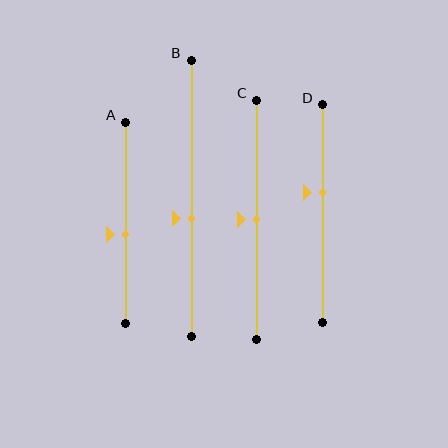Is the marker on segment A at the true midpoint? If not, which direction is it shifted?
No, the marker on segment A is shifted downward by about 6% of the segment length.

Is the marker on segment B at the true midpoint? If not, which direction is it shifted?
No, the marker on segment B is shifted downward by about 7% of the segment length.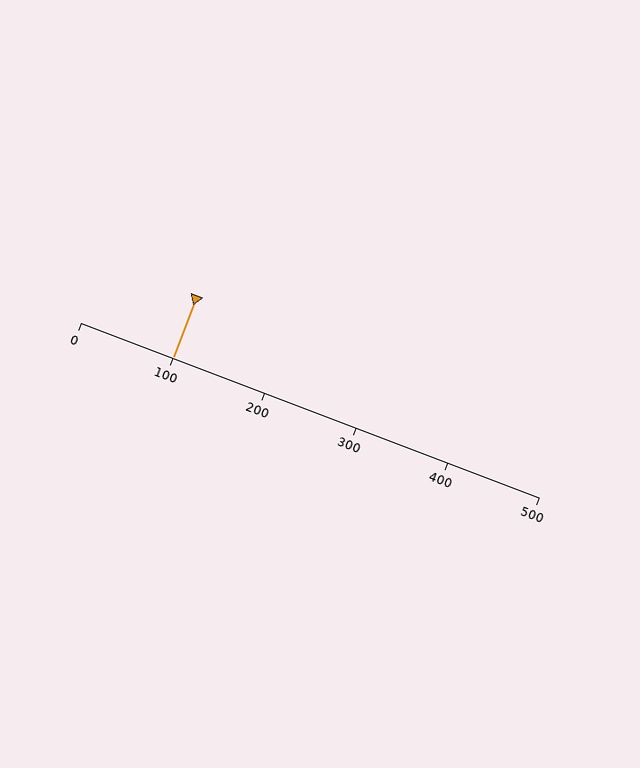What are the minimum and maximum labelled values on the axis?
The axis runs from 0 to 500.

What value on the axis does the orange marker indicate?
The marker indicates approximately 100.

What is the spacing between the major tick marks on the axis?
The major ticks are spaced 100 apart.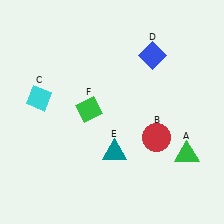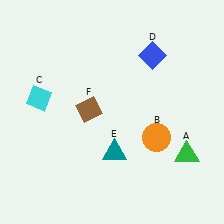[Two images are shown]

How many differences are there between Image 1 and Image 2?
There are 2 differences between the two images.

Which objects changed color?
B changed from red to orange. F changed from green to brown.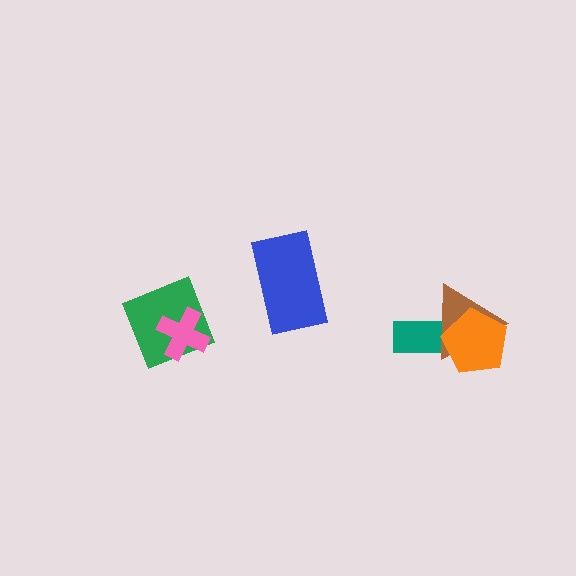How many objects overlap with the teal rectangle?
1 object overlaps with the teal rectangle.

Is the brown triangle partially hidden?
Yes, it is partially covered by another shape.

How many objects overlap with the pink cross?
1 object overlaps with the pink cross.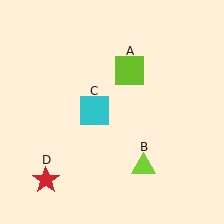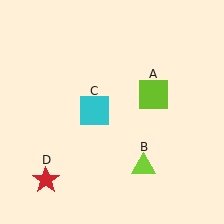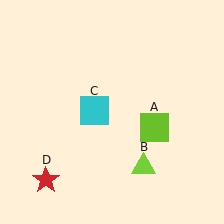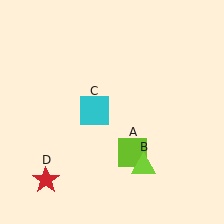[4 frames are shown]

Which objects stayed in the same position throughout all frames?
Lime triangle (object B) and cyan square (object C) and red star (object D) remained stationary.